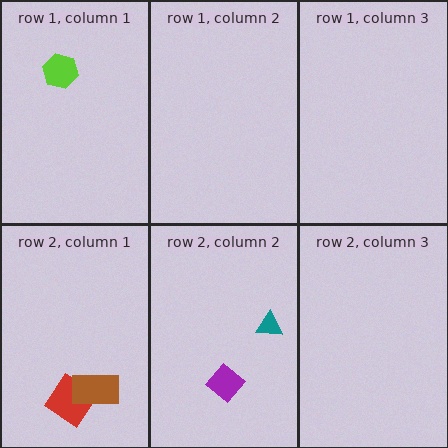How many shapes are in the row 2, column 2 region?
2.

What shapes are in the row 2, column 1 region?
The red diamond, the brown rectangle.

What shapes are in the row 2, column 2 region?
The purple diamond, the teal triangle.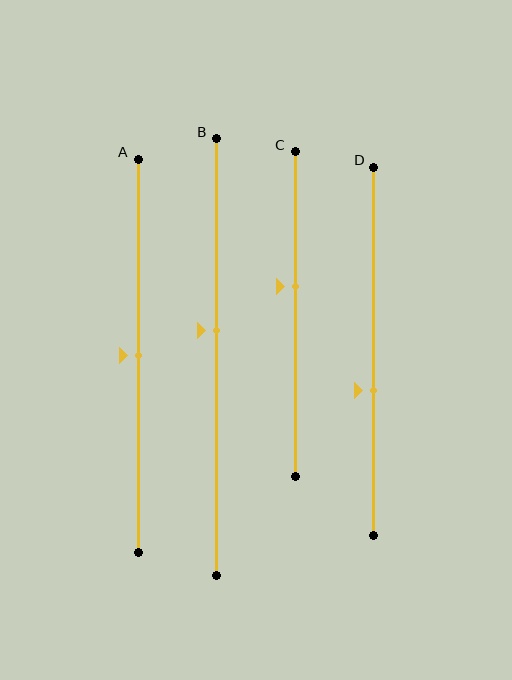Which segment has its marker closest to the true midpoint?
Segment A has its marker closest to the true midpoint.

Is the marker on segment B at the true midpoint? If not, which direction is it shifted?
No, the marker on segment B is shifted upward by about 6% of the segment length.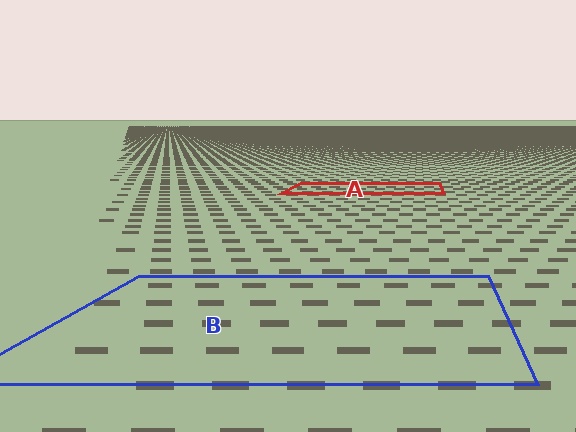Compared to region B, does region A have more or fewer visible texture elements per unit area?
Region A has more texture elements per unit area — they are packed more densely because it is farther away.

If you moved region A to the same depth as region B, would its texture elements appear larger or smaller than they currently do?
They would appear larger. At a closer depth, the same texture elements are projected at a bigger on-screen size.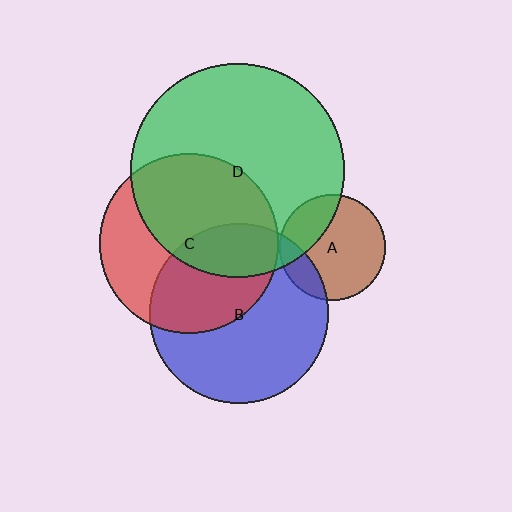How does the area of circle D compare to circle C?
Approximately 1.4 times.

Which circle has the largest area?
Circle D (green).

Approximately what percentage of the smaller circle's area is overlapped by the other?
Approximately 40%.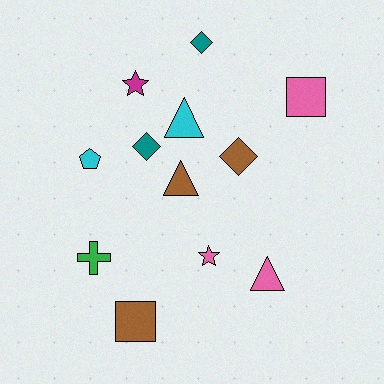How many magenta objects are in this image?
There is 1 magenta object.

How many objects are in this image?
There are 12 objects.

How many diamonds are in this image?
There are 3 diamonds.